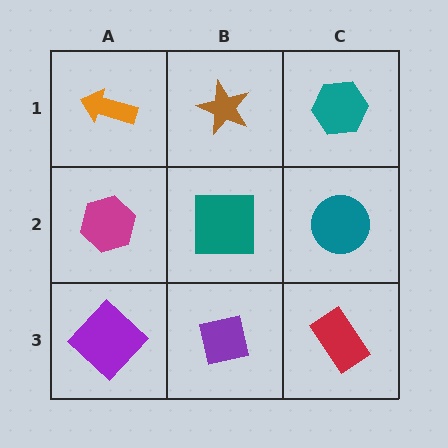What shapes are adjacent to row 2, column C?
A teal hexagon (row 1, column C), a red rectangle (row 3, column C), a teal square (row 2, column B).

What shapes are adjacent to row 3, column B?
A teal square (row 2, column B), a purple diamond (row 3, column A), a red rectangle (row 3, column C).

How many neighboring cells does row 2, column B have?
4.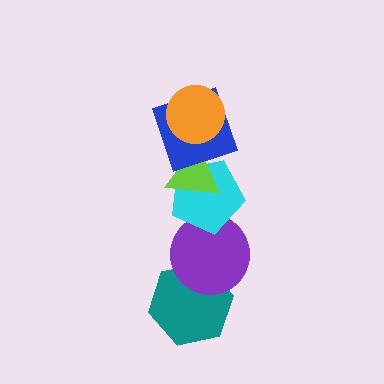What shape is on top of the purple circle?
The cyan pentagon is on top of the purple circle.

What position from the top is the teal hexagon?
The teal hexagon is 6th from the top.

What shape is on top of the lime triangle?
The blue square is on top of the lime triangle.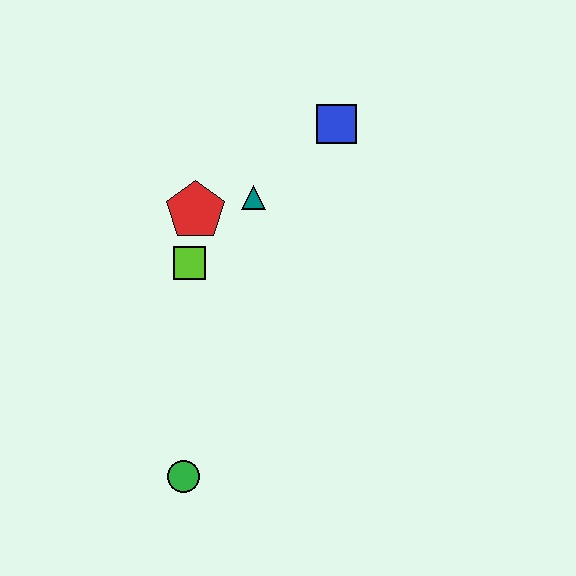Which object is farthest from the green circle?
The blue square is farthest from the green circle.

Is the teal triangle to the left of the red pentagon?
No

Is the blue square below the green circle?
No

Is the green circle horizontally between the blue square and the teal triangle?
No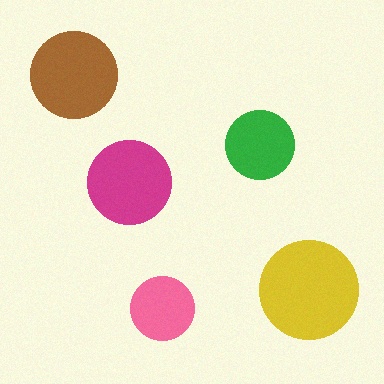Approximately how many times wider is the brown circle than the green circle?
About 1.5 times wider.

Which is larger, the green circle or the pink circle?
The green one.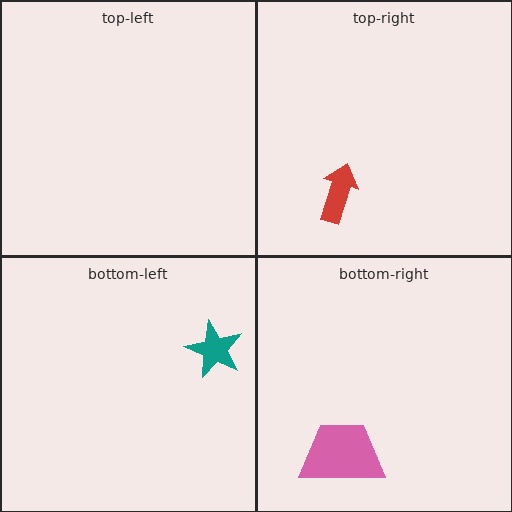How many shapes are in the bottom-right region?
1.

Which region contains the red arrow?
The top-right region.